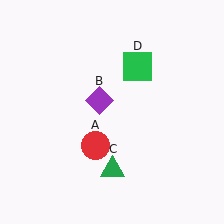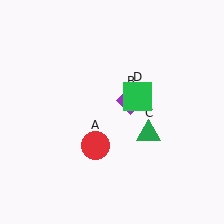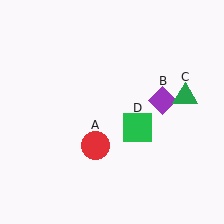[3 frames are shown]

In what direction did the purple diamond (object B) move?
The purple diamond (object B) moved right.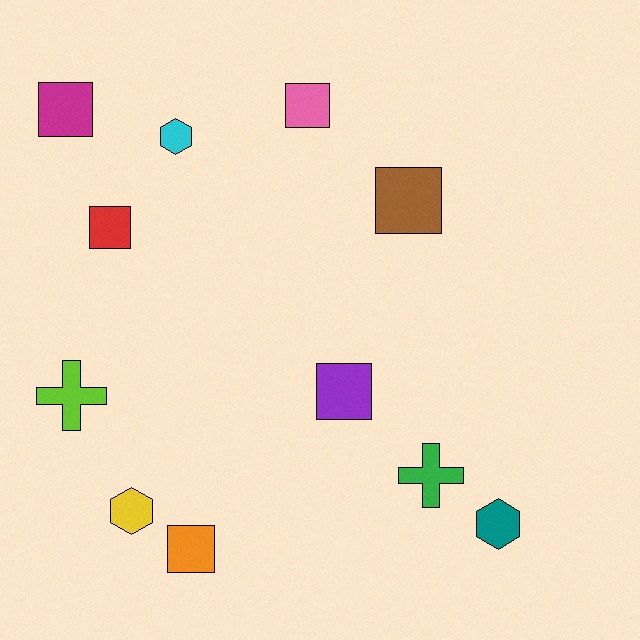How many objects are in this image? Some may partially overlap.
There are 11 objects.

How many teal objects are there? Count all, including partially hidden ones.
There is 1 teal object.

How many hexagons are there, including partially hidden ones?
There are 3 hexagons.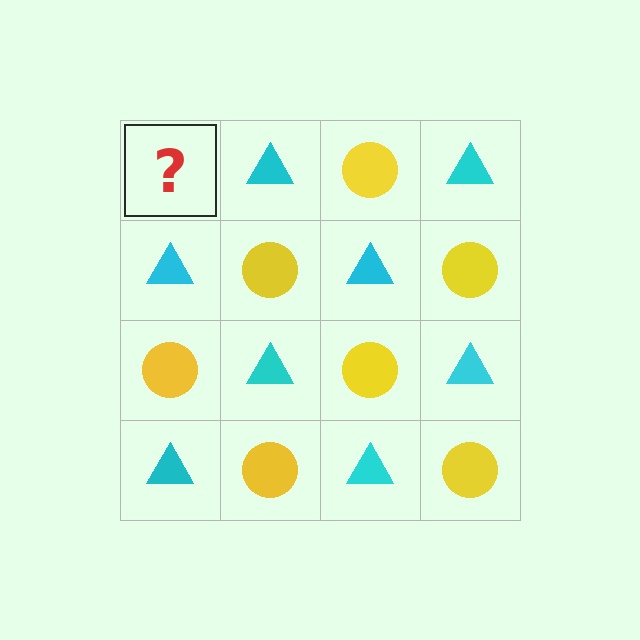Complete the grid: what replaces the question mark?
The question mark should be replaced with a yellow circle.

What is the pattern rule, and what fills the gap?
The rule is that it alternates yellow circle and cyan triangle in a checkerboard pattern. The gap should be filled with a yellow circle.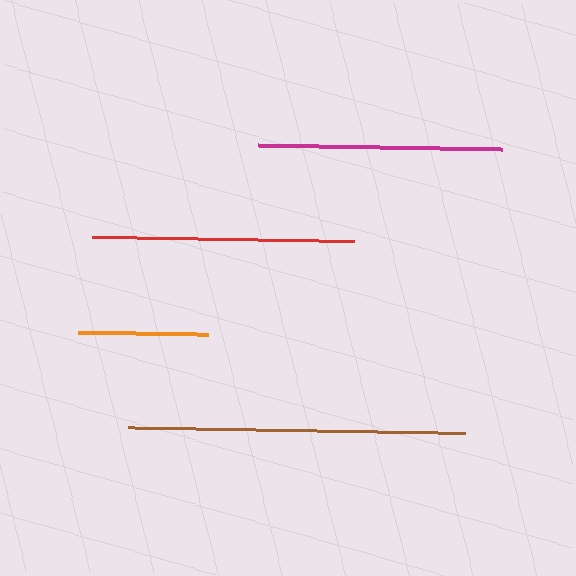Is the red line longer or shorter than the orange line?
The red line is longer than the orange line.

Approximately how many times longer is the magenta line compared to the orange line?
The magenta line is approximately 1.9 times the length of the orange line.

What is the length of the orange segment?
The orange segment is approximately 130 pixels long.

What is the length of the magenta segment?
The magenta segment is approximately 244 pixels long.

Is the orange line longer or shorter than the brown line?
The brown line is longer than the orange line.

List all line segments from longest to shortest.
From longest to shortest: brown, red, magenta, orange.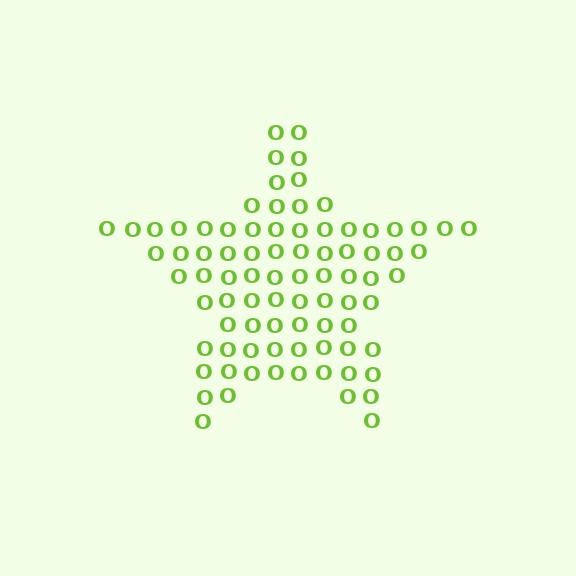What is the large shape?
The large shape is a star.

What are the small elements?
The small elements are letter O's.